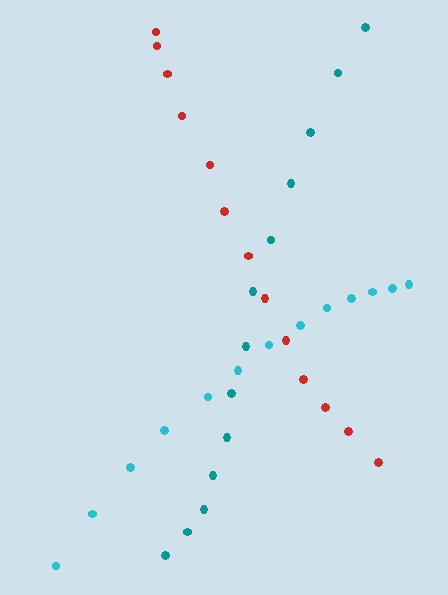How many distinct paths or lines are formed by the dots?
There are 3 distinct paths.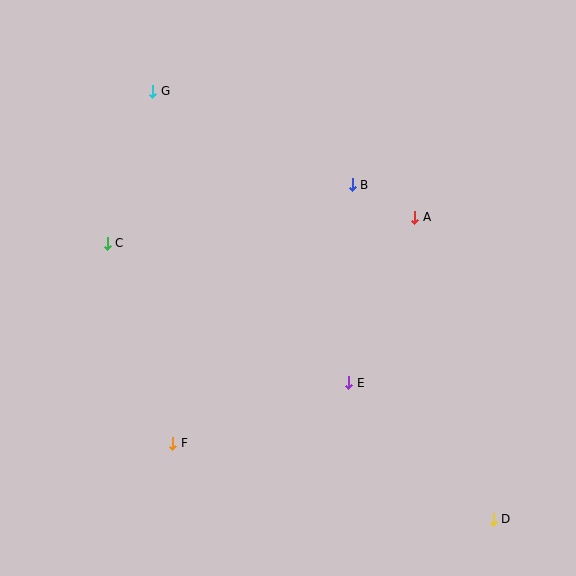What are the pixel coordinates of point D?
Point D is at (493, 519).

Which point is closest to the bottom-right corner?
Point D is closest to the bottom-right corner.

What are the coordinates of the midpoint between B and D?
The midpoint between B and D is at (423, 352).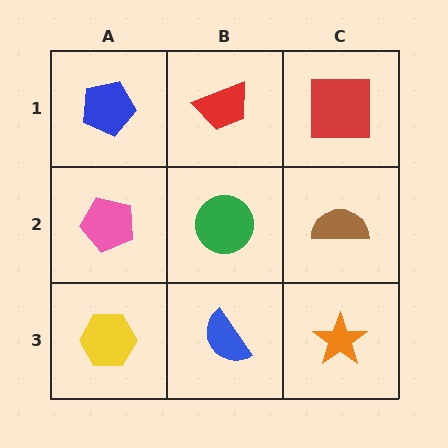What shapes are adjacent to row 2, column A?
A blue pentagon (row 1, column A), a yellow hexagon (row 3, column A), a green circle (row 2, column B).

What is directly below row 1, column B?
A green circle.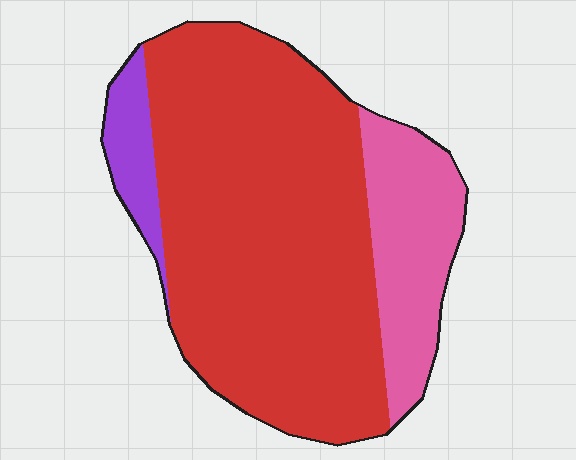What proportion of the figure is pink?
Pink covers about 20% of the figure.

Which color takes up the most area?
Red, at roughly 75%.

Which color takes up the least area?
Purple, at roughly 5%.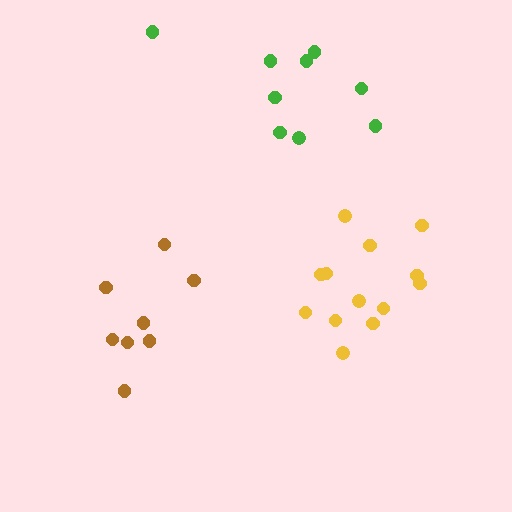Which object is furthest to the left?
The brown cluster is leftmost.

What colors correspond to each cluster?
The clusters are colored: yellow, brown, green.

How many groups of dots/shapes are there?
There are 3 groups.